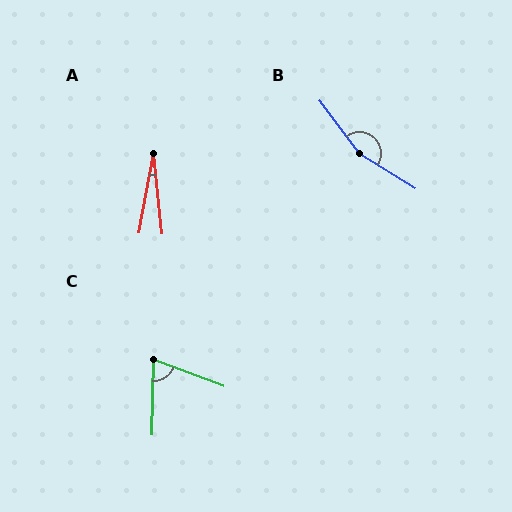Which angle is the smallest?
A, at approximately 16 degrees.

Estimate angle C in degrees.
Approximately 71 degrees.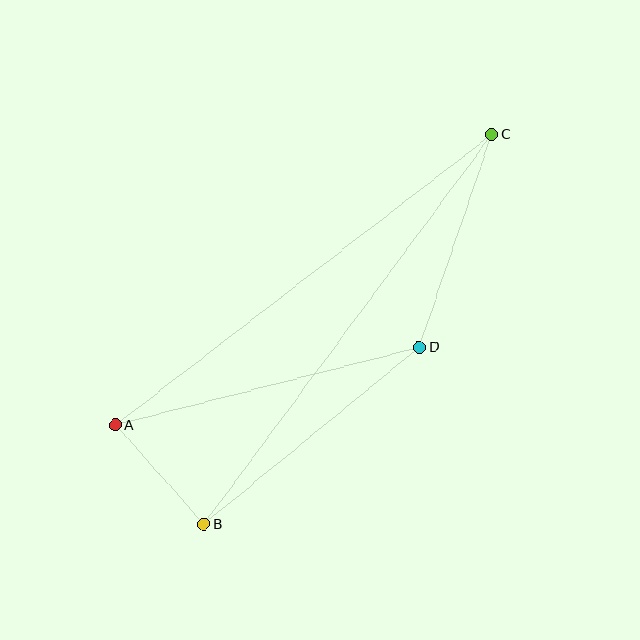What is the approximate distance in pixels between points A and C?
The distance between A and C is approximately 475 pixels.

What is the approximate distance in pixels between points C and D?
The distance between C and D is approximately 224 pixels.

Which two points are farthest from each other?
Points B and C are farthest from each other.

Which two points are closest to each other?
Points A and B are closest to each other.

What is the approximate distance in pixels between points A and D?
The distance between A and D is approximately 314 pixels.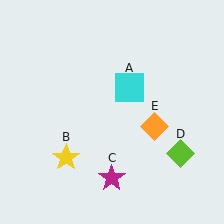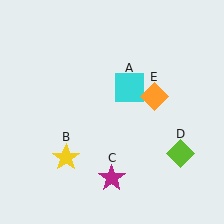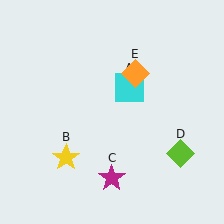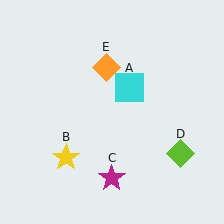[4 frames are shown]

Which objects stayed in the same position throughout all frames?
Cyan square (object A) and yellow star (object B) and magenta star (object C) and lime diamond (object D) remained stationary.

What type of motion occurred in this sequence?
The orange diamond (object E) rotated counterclockwise around the center of the scene.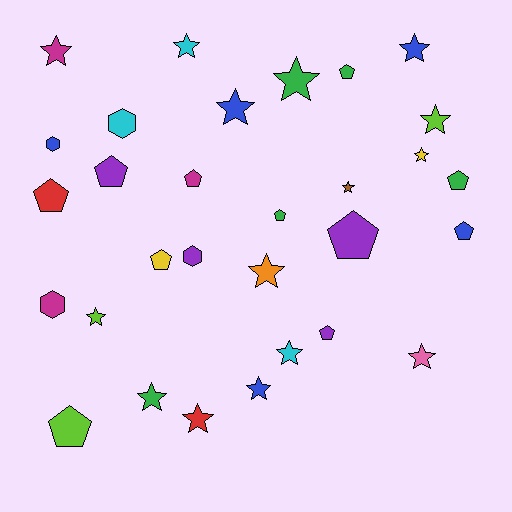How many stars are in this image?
There are 15 stars.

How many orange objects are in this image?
There is 1 orange object.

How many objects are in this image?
There are 30 objects.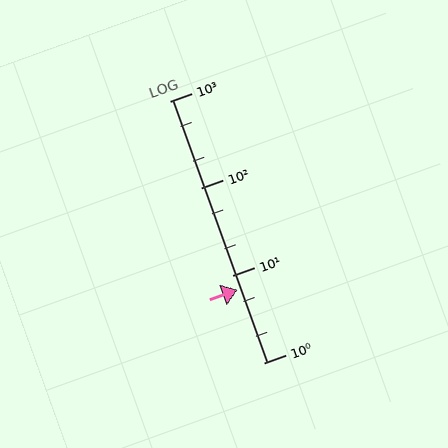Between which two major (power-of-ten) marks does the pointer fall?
The pointer is between 1 and 10.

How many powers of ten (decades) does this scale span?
The scale spans 3 decades, from 1 to 1000.